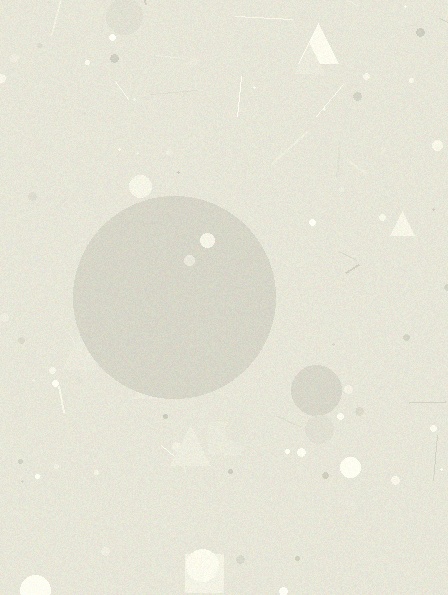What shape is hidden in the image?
A circle is hidden in the image.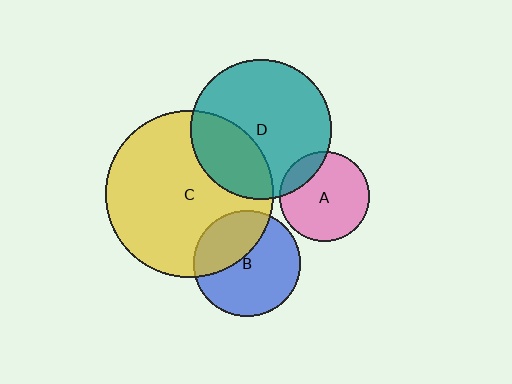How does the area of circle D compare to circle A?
Approximately 2.4 times.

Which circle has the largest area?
Circle C (yellow).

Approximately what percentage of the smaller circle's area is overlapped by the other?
Approximately 15%.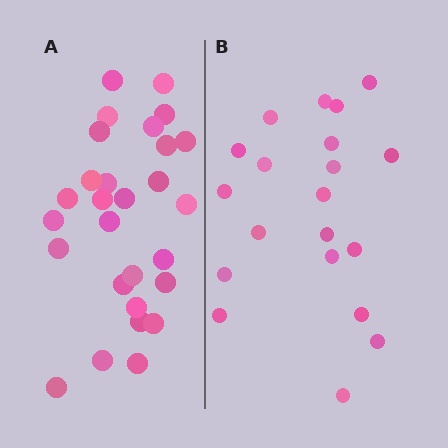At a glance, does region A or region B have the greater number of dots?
Region A (the left region) has more dots.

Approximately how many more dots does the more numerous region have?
Region A has roughly 8 or so more dots than region B.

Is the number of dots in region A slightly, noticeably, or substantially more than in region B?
Region A has noticeably more, but not dramatically so. The ratio is roughly 1.4 to 1.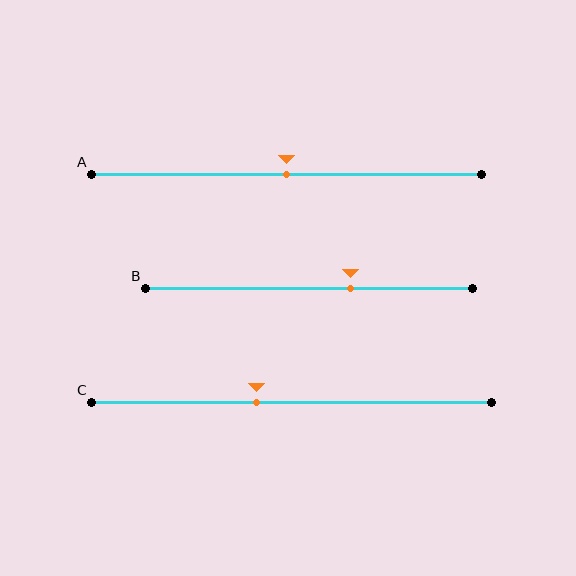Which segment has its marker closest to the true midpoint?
Segment A has its marker closest to the true midpoint.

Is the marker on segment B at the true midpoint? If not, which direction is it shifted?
No, the marker on segment B is shifted to the right by about 13% of the segment length.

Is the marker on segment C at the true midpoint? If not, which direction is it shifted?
No, the marker on segment C is shifted to the left by about 9% of the segment length.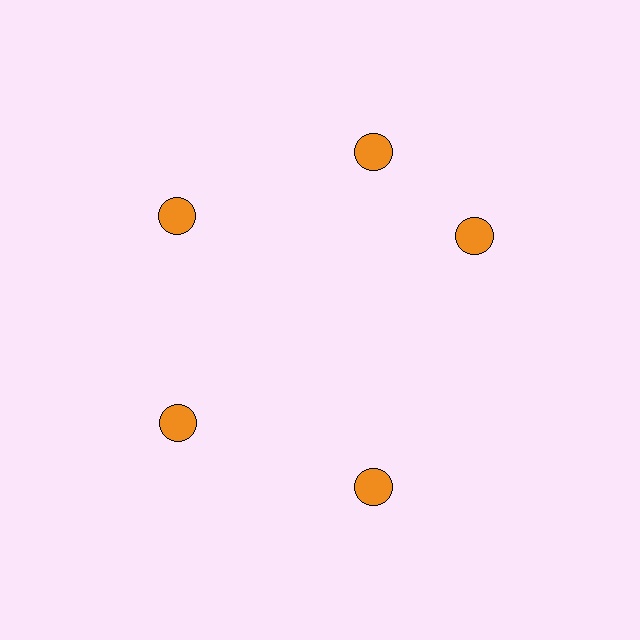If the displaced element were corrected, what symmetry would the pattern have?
It would have 5-fold rotational symmetry — the pattern would map onto itself every 72 degrees.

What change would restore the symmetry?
The symmetry would be restored by rotating it back into even spacing with its neighbors so that all 5 circles sit at equal angles and equal distance from the center.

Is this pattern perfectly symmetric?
No. The 5 orange circles are arranged in a ring, but one element near the 3 o'clock position is rotated out of alignment along the ring, breaking the 5-fold rotational symmetry.